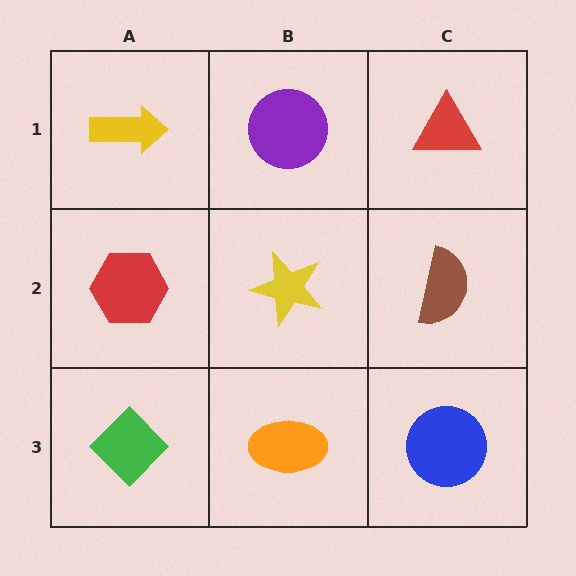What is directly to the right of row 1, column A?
A purple circle.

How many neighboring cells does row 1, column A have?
2.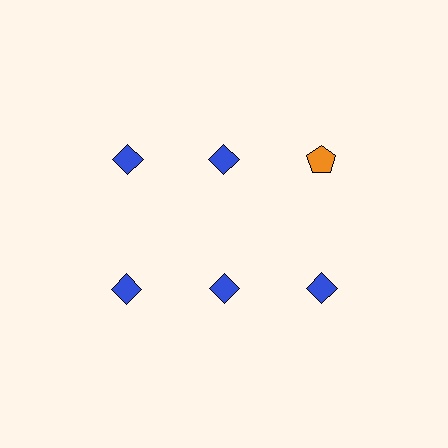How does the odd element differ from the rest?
It differs in both color (orange instead of blue) and shape (pentagon instead of diamond).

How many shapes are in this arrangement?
There are 6 shapes arranged in a grid pattern.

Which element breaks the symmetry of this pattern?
The orange pentagon in the top row, center column breaks the symmetry. All other shapes are blue diamonds.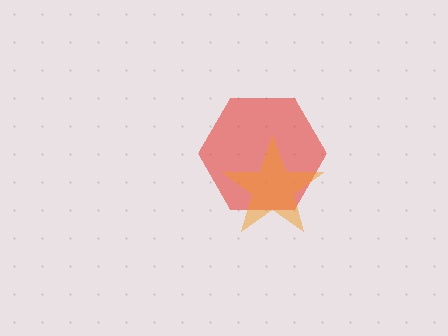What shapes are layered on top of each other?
The layered shapes are: a red hexagon, an orange star.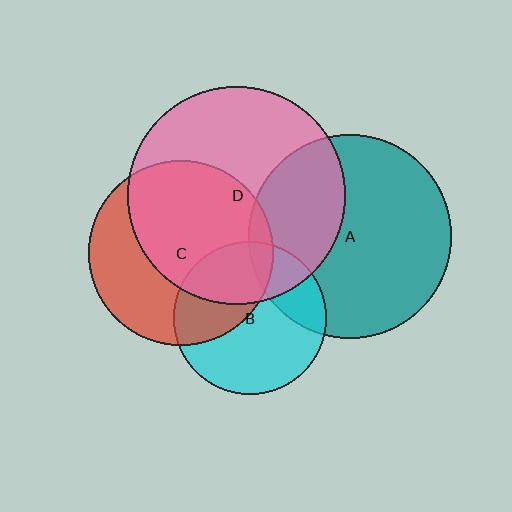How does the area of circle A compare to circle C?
Approximately 1.2 times.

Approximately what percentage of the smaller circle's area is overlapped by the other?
Approximately 5%.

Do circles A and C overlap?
Yes.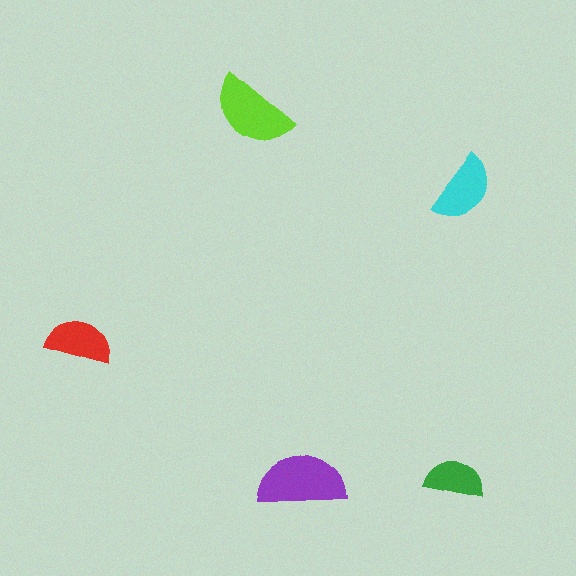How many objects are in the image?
There are 5 objects in the image.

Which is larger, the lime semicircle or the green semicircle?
The lime one.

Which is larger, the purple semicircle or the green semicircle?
The purple one.